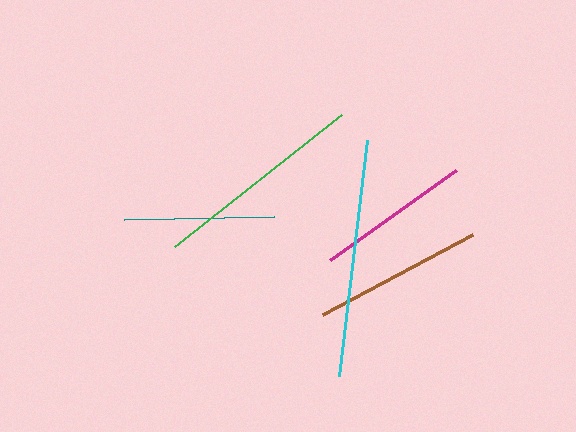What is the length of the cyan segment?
The cyan segment is approximately 238 pixels long.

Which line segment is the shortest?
The teal line is the shortest at approximately 149 pixels.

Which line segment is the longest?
The cyan line is the longest at approximately 238 pixels.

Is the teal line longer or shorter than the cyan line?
The cyan line is longer than the teal line.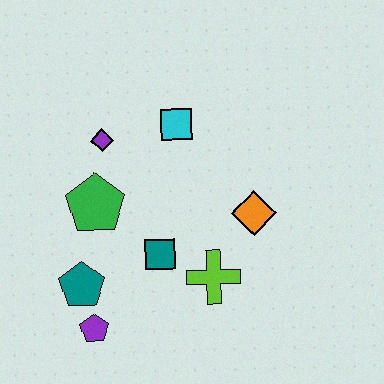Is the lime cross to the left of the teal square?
No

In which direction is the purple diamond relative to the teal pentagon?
The purple diamond is above the teal pentagon.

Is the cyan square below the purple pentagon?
No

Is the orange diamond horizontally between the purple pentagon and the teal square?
No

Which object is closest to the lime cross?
The teal square is closest to the lime cross.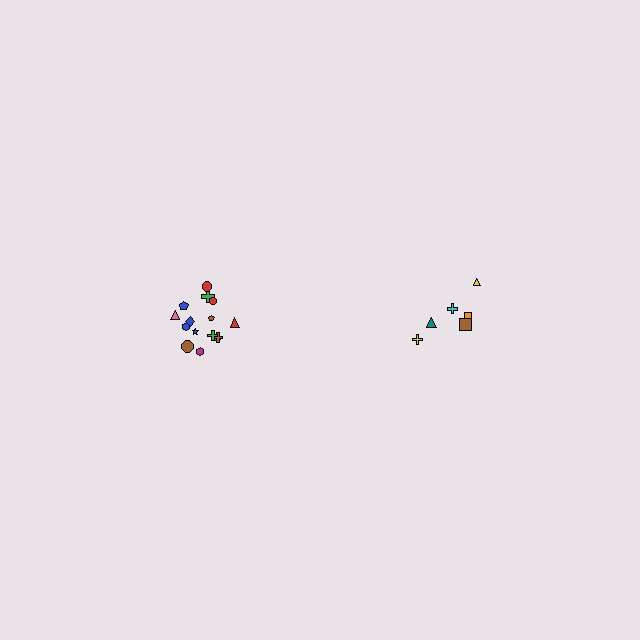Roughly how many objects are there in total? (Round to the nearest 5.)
Roughly 20 objects in total.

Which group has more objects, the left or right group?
The left group.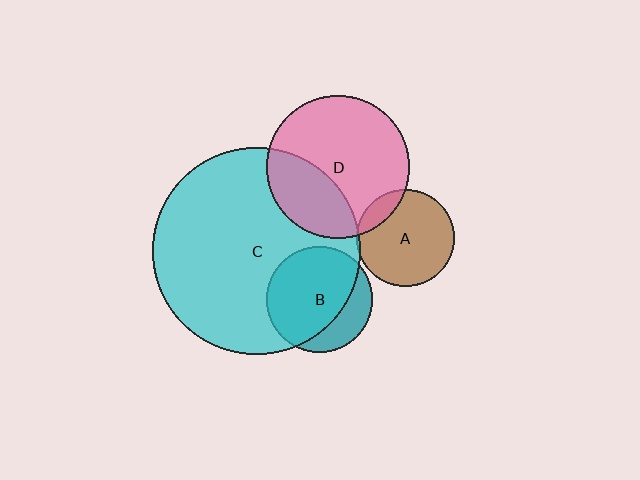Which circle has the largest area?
Circle C (cyan).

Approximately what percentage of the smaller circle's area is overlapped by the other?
Approximately 75%.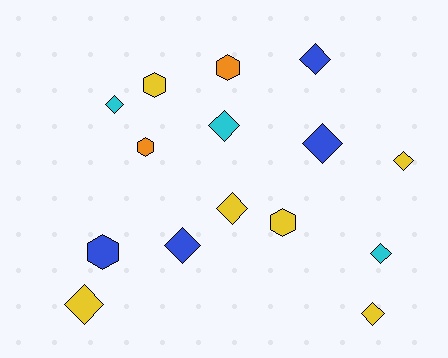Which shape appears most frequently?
Diamond, with 10 objects.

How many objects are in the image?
There are 15 objects.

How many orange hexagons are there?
There are 2 orange hexagons.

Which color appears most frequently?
Yellow, with 6 objects.